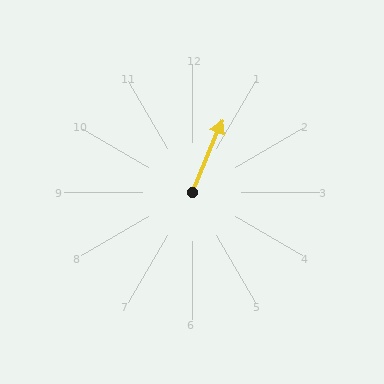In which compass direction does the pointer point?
Northeast.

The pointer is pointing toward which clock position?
Roughly 1 o'clock.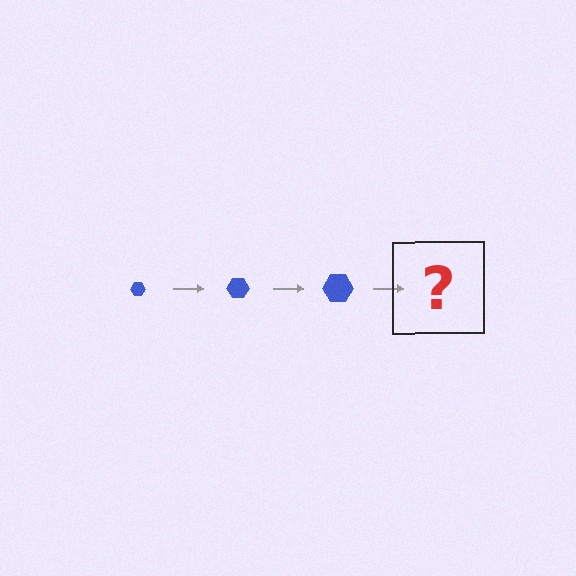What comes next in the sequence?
The next element should be a blue hexagon, larger than the previous one.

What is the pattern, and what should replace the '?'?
The pattern is that the hexagon gets progressively larger each step. The '?' should be a blue hexagon, larger than the previous one.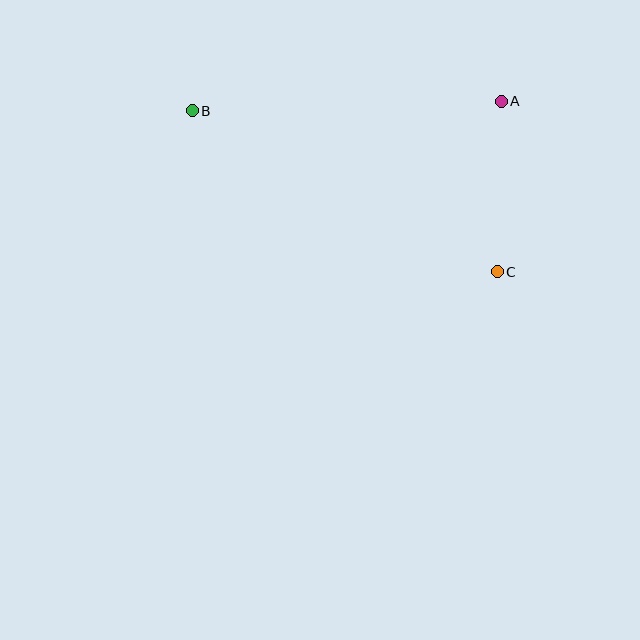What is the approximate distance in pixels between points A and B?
The distance between A and B is approximately 310 pixels.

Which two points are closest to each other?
Points A and C are closest to each other.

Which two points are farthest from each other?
Points B and C are farthest from each other.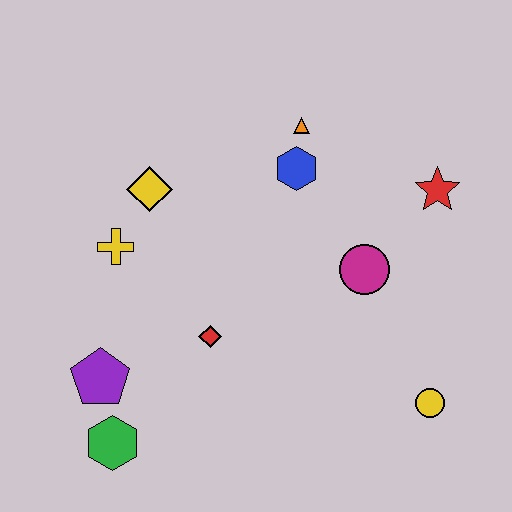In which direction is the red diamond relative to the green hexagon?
The red diamond is above the green hexagon.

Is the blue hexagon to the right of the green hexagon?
Yes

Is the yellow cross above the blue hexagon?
No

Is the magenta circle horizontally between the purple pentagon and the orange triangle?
No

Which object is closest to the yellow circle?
The magenta circle is closest to the yellow circle.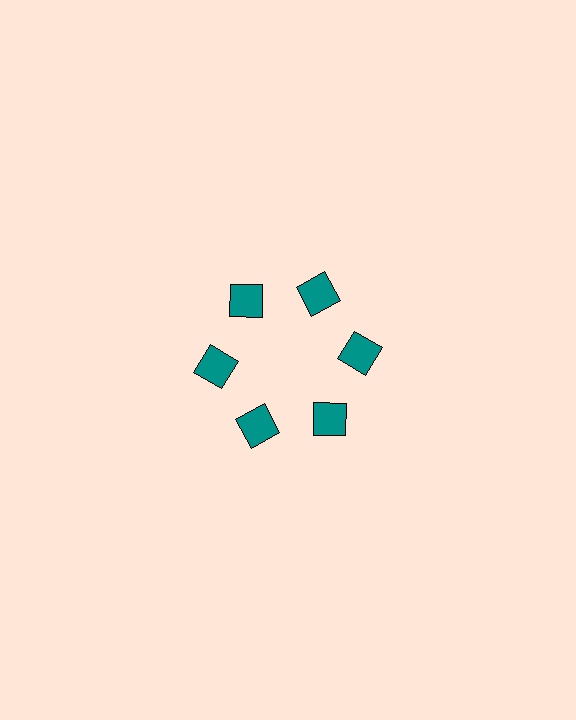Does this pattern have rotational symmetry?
Yes, this pattern has 6-fold rotational symmetry. It looks the same after rotating 60 degrees around the center.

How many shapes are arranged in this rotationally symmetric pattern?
There are 6 shapes, arranged in 6 groups of 1.